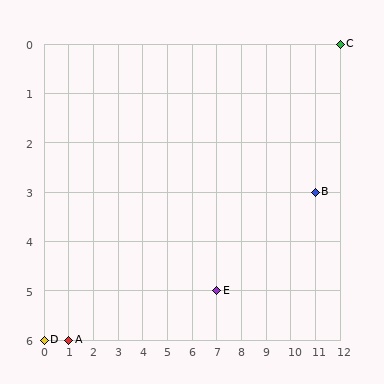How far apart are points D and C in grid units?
Points D and C are 12 columns and 6 rows apart (about 13.4 grid units diagonally).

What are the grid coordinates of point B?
Point B is at grid coordinates (11, 3).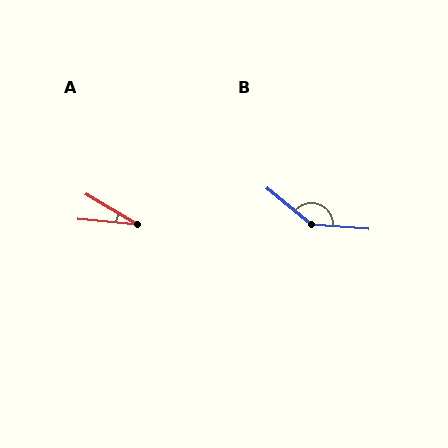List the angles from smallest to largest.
A (25°), B (145°).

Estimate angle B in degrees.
Approximately 145 degrees.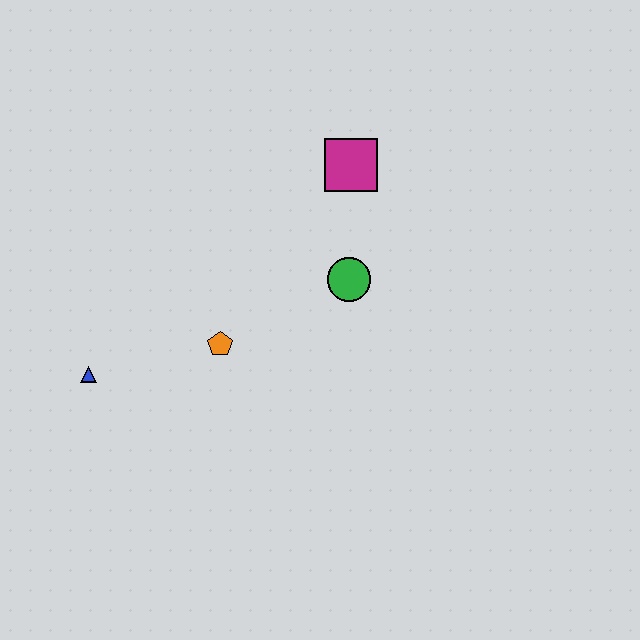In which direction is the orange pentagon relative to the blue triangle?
The orange pentagon is to the right of the blue triangle.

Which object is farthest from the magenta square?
The blue triangle is farthest from the magenta square.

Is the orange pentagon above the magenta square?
No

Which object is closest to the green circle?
The magenta square is closest to the green circle.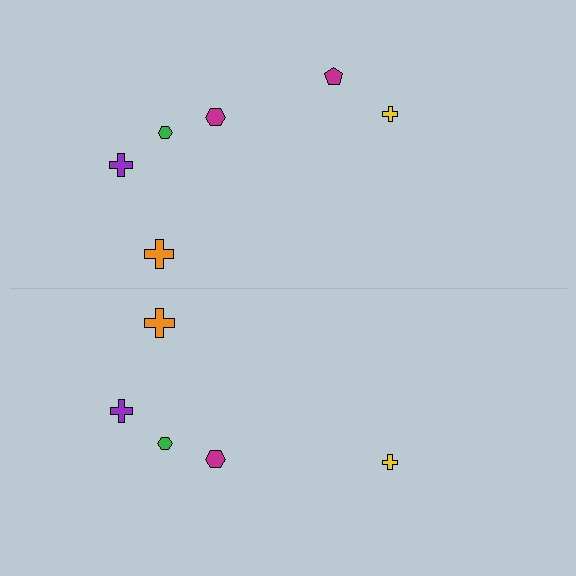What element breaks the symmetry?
A magenta pentagon is missing from the bottom side.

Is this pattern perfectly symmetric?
No, the pattern is not perfectly symmetric. A magenta pentagon is missing from the bottom side.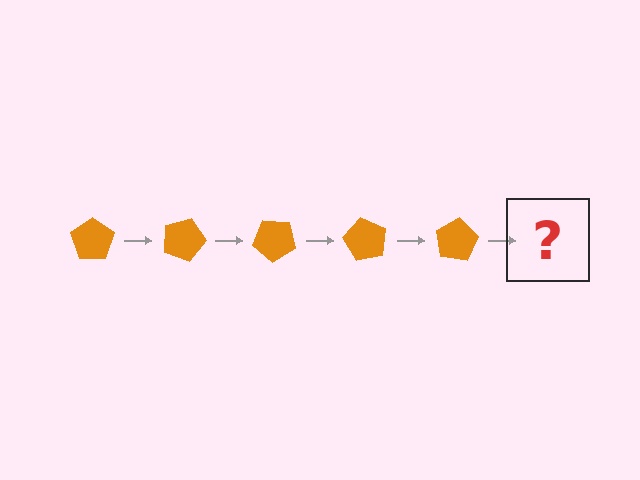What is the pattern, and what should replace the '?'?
The pattern is that the pentagon rotates 20 degrees each step. The '?' should be an orange pentagon rotated 100 degrees.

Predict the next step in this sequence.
The next step is an orange pentagon rotated 100 degrees.